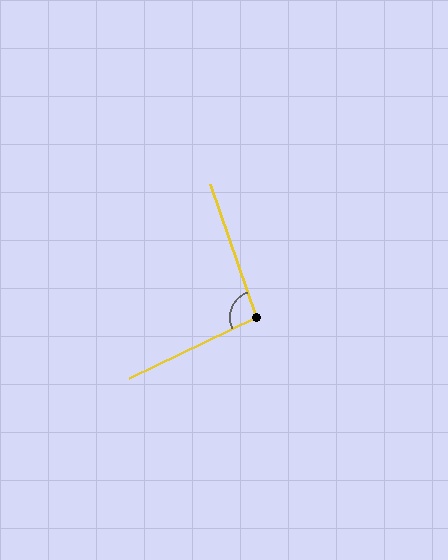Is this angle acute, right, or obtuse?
It is obtuse.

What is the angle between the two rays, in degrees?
Approximately 96 degrees.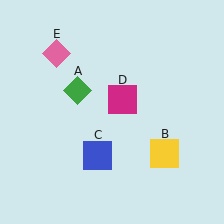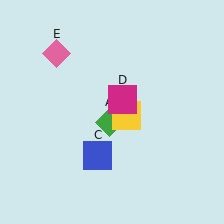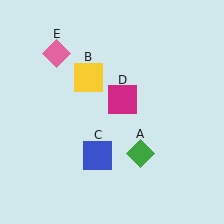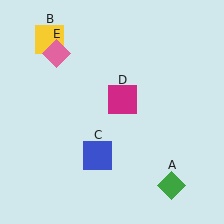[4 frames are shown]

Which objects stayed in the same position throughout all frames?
Blue square (object C) and magenta square (object D) and pink diamond (object E) remained stationary.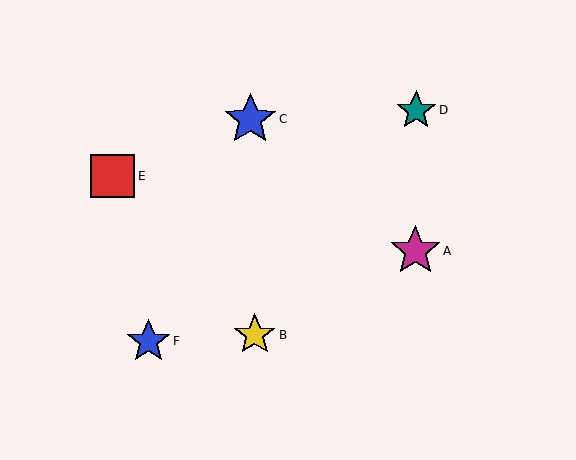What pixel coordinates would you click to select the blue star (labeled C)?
Click at (250, 119) to select the blue star C.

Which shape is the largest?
The blue star (labeled C) is the largest.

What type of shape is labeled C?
Shape C is a blue star.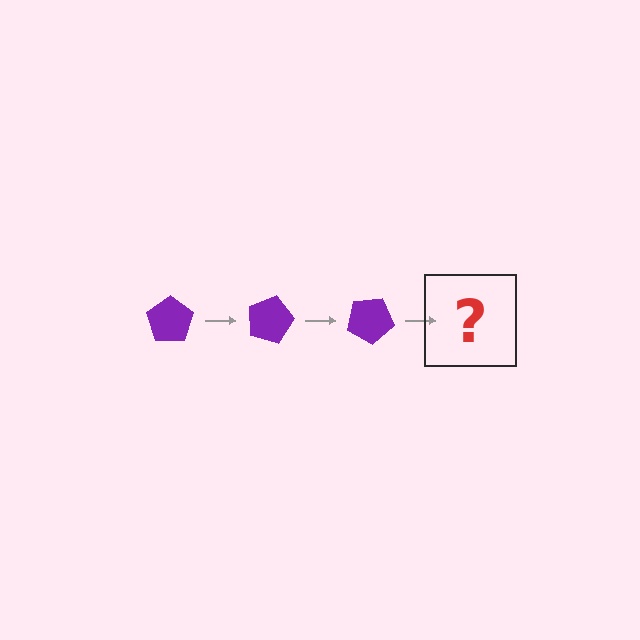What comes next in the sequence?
The next element should be a purple pentagon rotated 45 degrees.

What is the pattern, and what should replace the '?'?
The pattern is that the pentagon rotates 15 degrees each step. The '?' should be a purple pentagon rotated 45 degrees.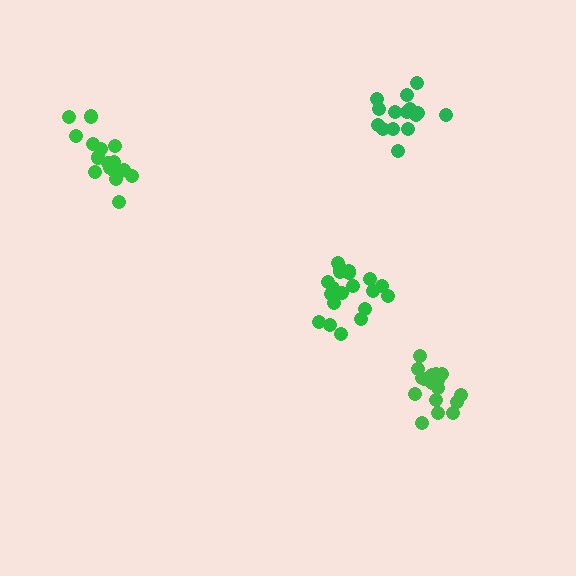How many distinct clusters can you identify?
There are 4 distinct clusters.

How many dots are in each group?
Group 1: 20 dots, Group 2: 17 dots, Group 3: 15 dots, Group 4: 19 dots (71 total).